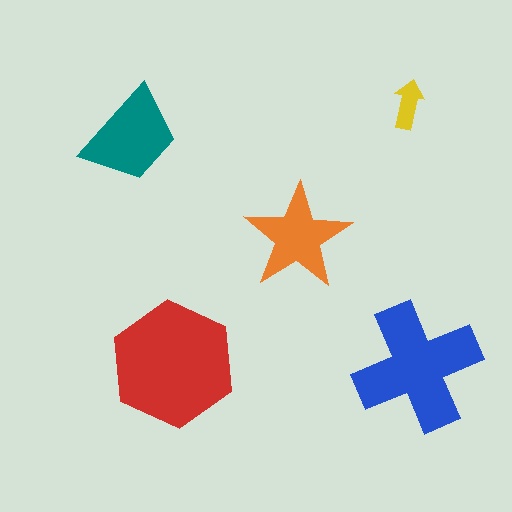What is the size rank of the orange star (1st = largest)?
4th.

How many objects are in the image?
There are 5 objects in the image.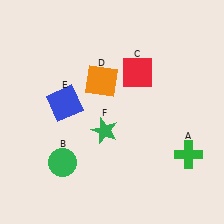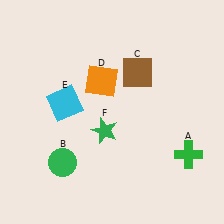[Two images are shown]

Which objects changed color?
C changed from red to brown. E changed from blue to cyan.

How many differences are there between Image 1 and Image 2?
There are 2 differences between the two images.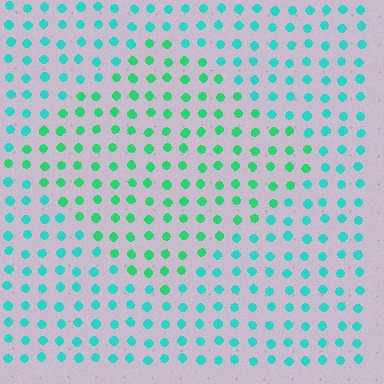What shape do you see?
I see a diamond.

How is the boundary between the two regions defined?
The boundary is defined purely by a slight shift in hue (about 29 degrees). Spacing, size, and orientation are identical on both sides.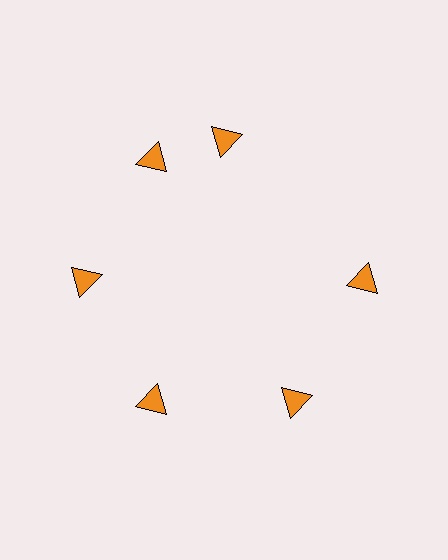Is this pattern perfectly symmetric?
No. The 6 orange triangles are arranged in a ring, but one element near the 1 o'clock position is rotated out of alignment along the ring, breaking the 6-fold rotational symmetry.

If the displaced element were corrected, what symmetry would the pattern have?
It would have 6-fold rotational symmetry — the pattern would map onto itself every 60 degrees.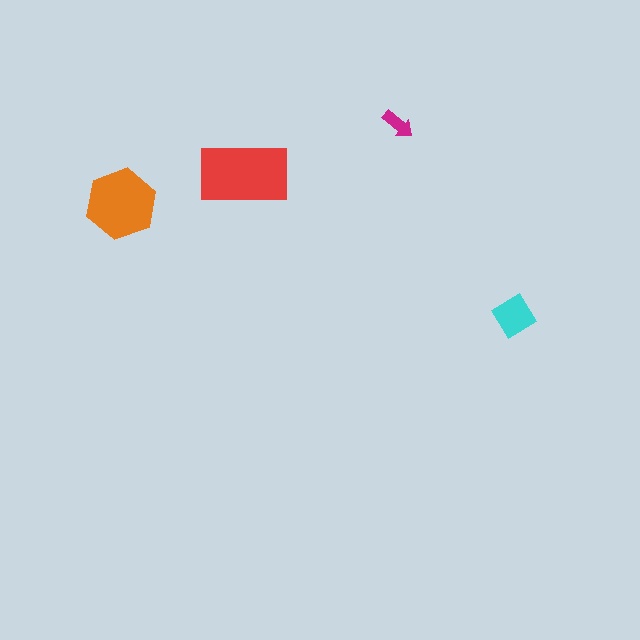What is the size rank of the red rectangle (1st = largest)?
1st.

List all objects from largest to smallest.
The red rectangle, the orange hexagon, the cyan diamond, the magenta arrow.